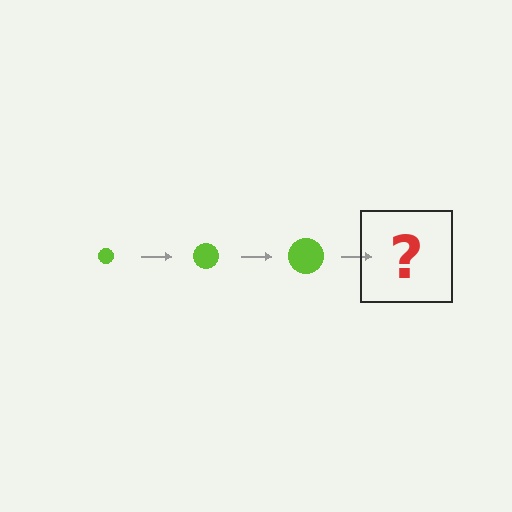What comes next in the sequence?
The next element should be a lime circle, larger than the previous one.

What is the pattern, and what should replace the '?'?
The pattern is that the circle gets progressively larger each step. The '?' should be a lime circle, larger than the previous one.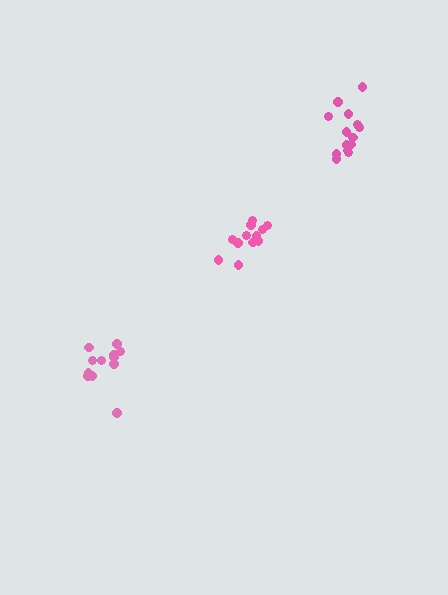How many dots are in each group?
Group 1: 12 dots, Group 2: 12 dots, Group 3: 14 dots (38 total).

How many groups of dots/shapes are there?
There are 3 groups.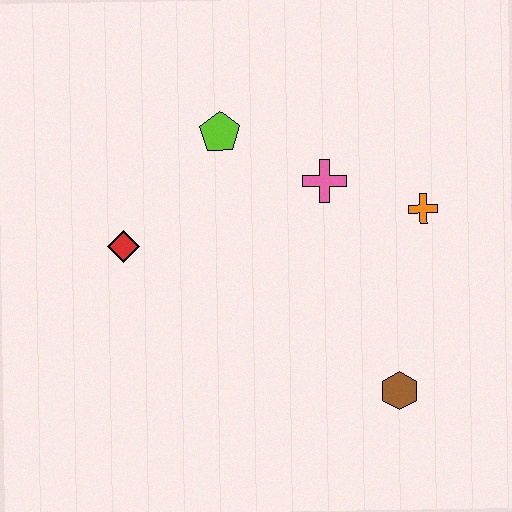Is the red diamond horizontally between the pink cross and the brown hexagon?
No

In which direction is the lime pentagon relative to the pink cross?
The lime pentagon is to the left of the pink cross.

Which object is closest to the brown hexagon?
The orange cross is closest to the brown hexagon.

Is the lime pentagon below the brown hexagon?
No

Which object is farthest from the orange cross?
The red diamond is farthest from the orange cross.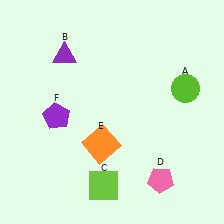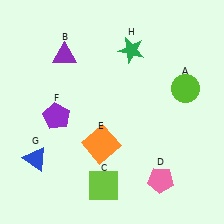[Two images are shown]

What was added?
A blue triangle (G), a green star (H) were added in Image 2.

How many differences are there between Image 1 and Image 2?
There are 2 differences between the two images.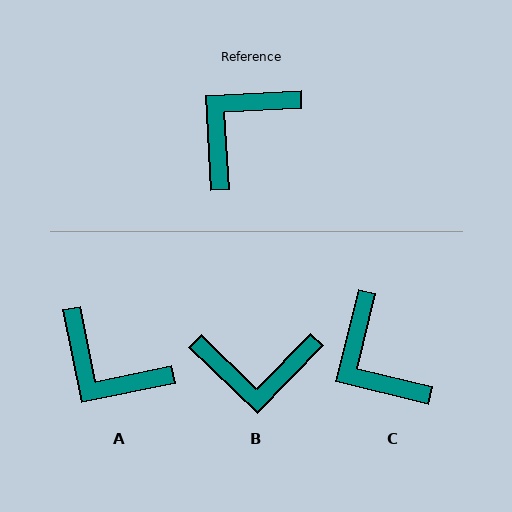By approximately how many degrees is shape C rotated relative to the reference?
Approximately 73 degrees counter-clockwise.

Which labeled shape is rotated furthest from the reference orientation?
B, about 133 degrees away.